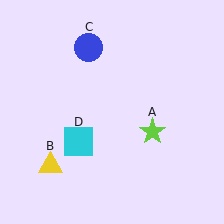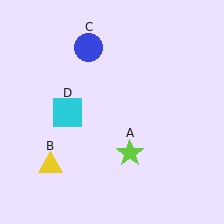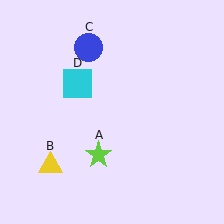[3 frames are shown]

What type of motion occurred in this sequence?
The lime star (object A), cyan square (object D) rotated clockwise around the center of the scene.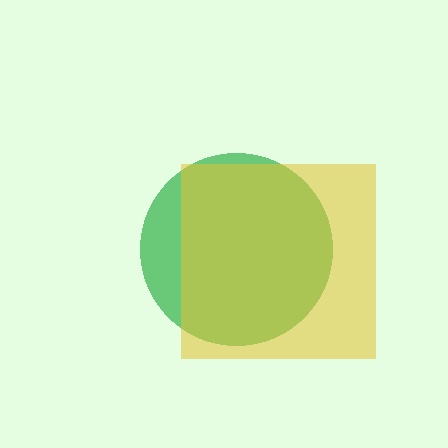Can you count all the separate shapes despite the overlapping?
Yes, there are 2 separate shapes.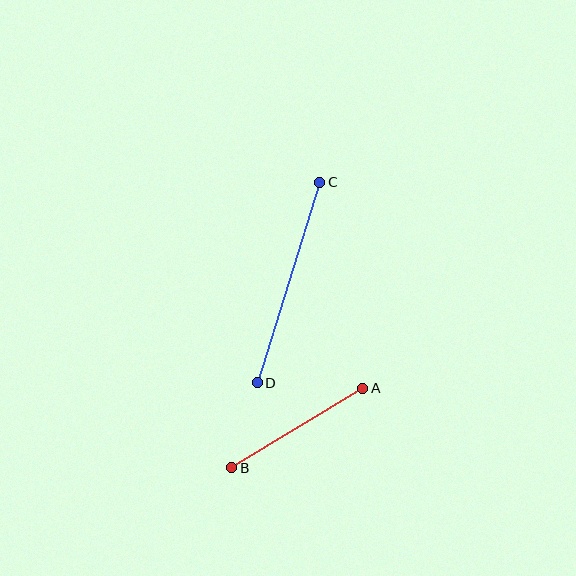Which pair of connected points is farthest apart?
Points C and D are farthest apart.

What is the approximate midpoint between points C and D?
The midpoint is at approximately (288, 283) pixels.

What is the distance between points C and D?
The distance is approximately 210 pixels.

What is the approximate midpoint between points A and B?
The midpoint is at approximately (297, 428) pixels.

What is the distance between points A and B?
The distance is approximately 153 pixels.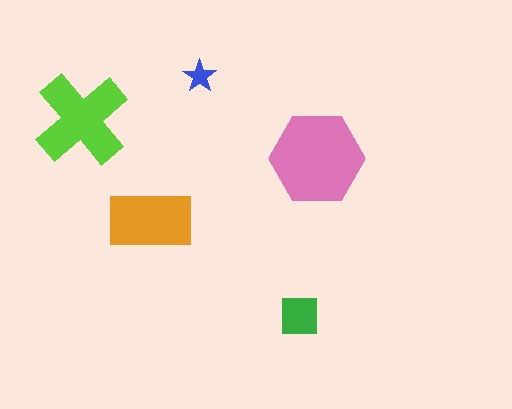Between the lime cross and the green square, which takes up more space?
The lime cross.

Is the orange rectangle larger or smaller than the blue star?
Larger.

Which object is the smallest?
The blue star.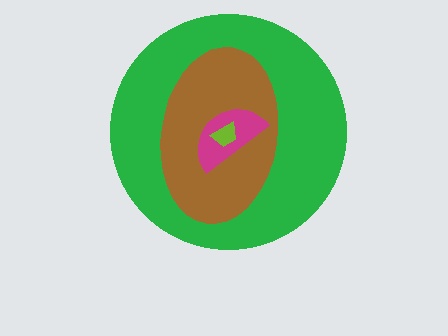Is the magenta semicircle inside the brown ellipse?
Yes.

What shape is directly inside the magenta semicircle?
The lime trapezoid.